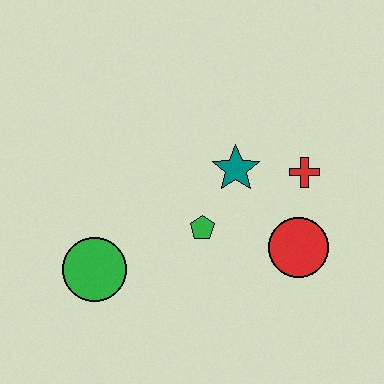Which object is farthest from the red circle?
The green circle is farthest from the red circle.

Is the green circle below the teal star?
Yes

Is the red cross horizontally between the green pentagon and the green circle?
No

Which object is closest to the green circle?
The green pentagon is closest to the green circle.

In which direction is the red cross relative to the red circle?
The red cross is above the red circle.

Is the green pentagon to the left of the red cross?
Yes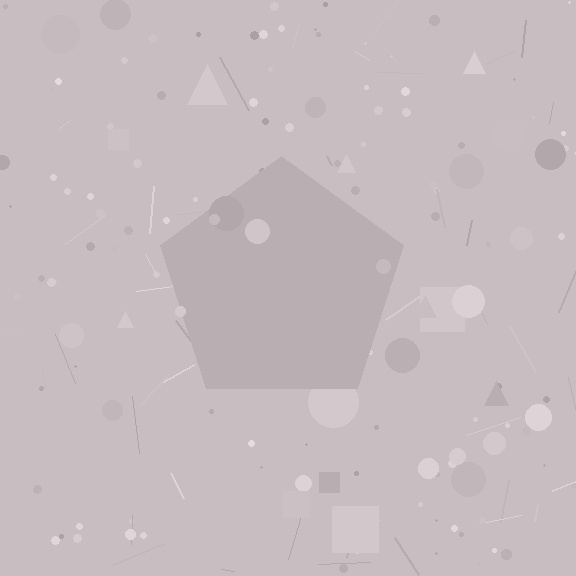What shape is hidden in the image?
A pentagon is hidden in the image.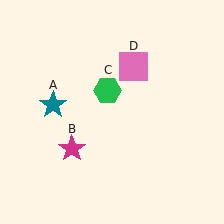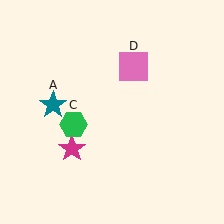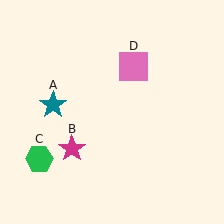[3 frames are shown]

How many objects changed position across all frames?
1 object changed position: green hexagon (object C).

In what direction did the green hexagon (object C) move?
The green hexagon (object C) moved down and to the left.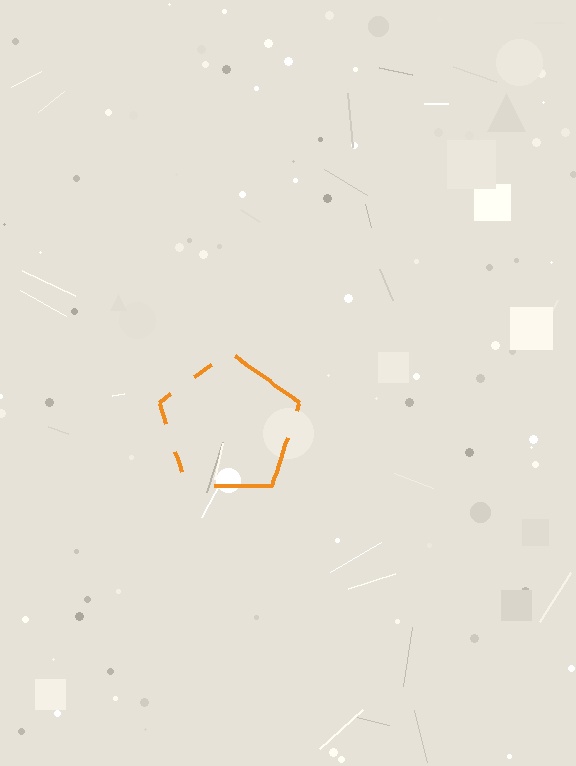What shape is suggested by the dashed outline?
The dashed outline suggests a pentagon.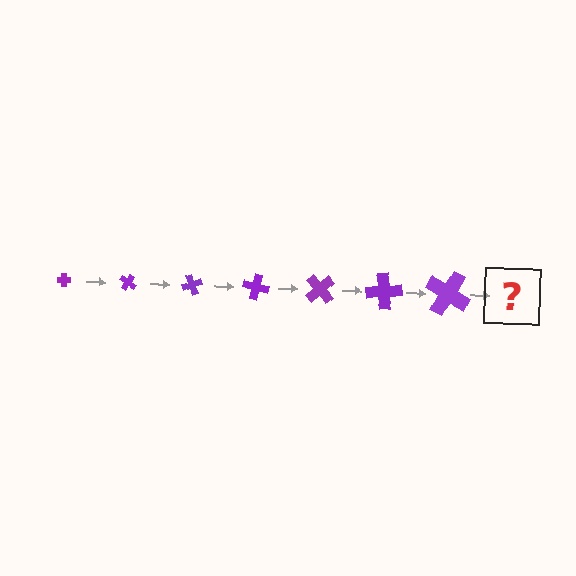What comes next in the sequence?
The next element should be a cross, larger than the previous one and rotated 245 degrees from the start.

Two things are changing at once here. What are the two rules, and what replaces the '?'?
The two rules are that the cross grows larger each step and it rotates 35 degrees each step. The '?' should be a cross, larger than the previous one and rotated 245 degrees from the start.